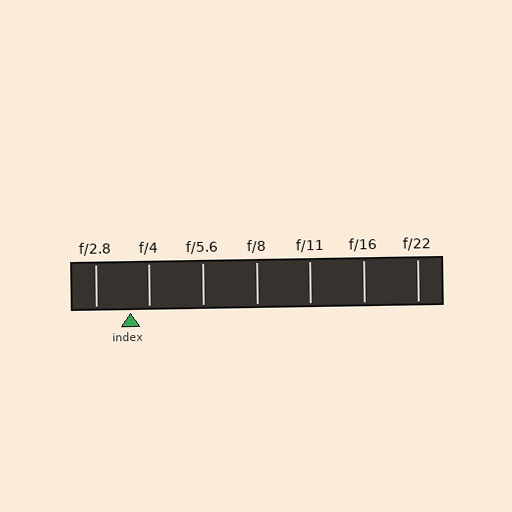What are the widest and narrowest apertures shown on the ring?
The widest aperture shown is f/2.8 and the narrowest is f/22.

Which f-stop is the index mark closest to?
The index mark is closest to f/4.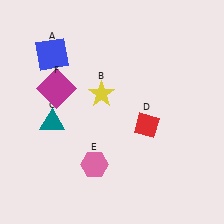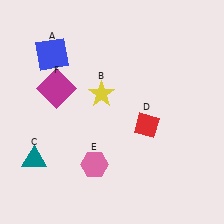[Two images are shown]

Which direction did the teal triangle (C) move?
The teal triangle (C) moved down.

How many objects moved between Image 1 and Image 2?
1 object moved between the two images.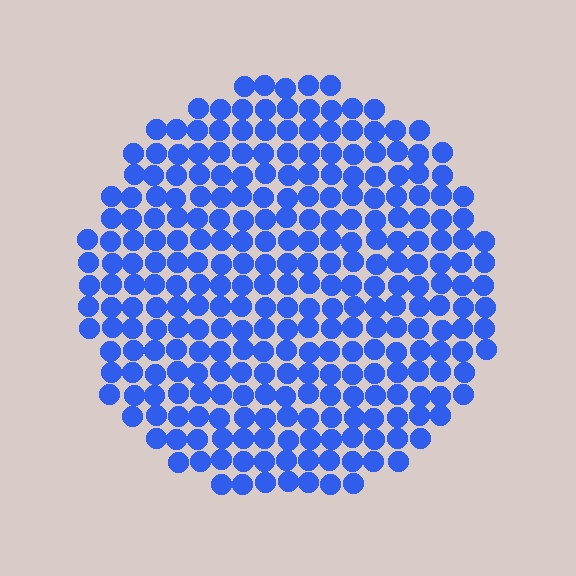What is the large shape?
The large shape is a circle.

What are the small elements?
The small elements are circles.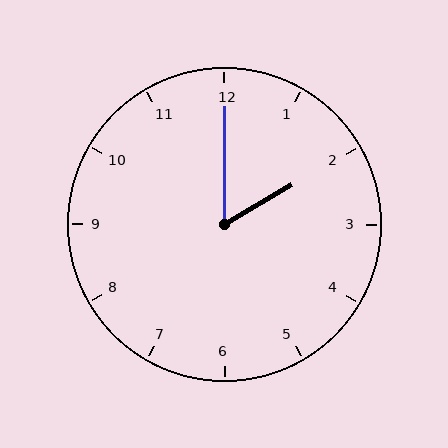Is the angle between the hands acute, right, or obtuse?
It is acute.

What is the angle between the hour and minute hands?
Approximately 60 degrees.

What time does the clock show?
2:00.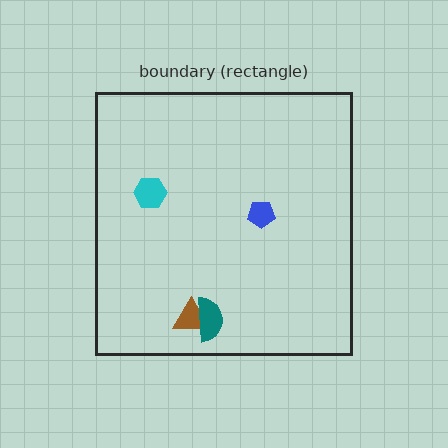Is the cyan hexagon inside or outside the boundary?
Inside.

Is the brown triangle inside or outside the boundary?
Inside.